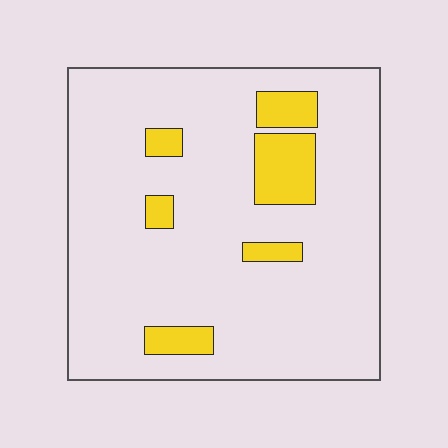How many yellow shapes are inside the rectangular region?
6.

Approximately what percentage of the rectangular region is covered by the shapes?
Approximately 10%.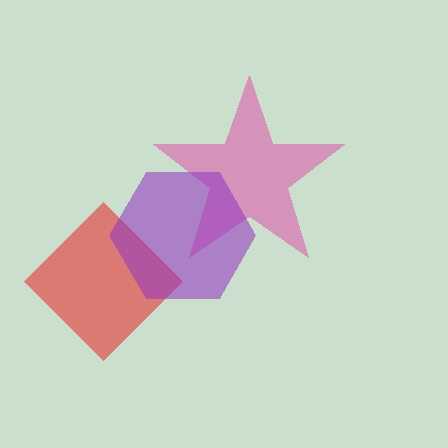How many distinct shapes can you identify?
There are 3 distinct shapes: a red diamond, a pink star, a purple hexagon.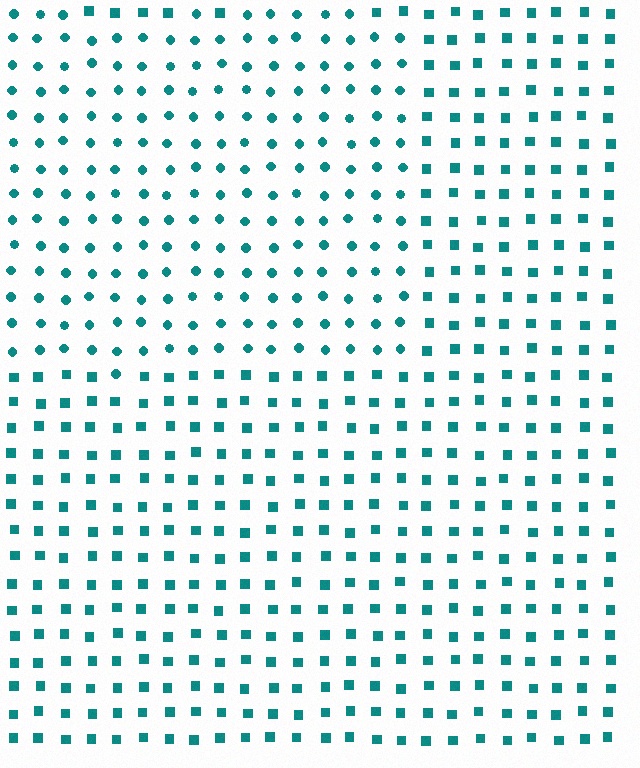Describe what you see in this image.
The image is filled with small teal elements arranged in a uniform grid. A rectangle-shaped region contains circles, while the surrounding area contains squares. The boundary is defined purely by the change in element shape.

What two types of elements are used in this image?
The image uses circles inside the rectangle region and squares outside it.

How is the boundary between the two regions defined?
The boundary is defined by a change in element shape: circles inside vs. squares outside. All elements share the same color and spacing.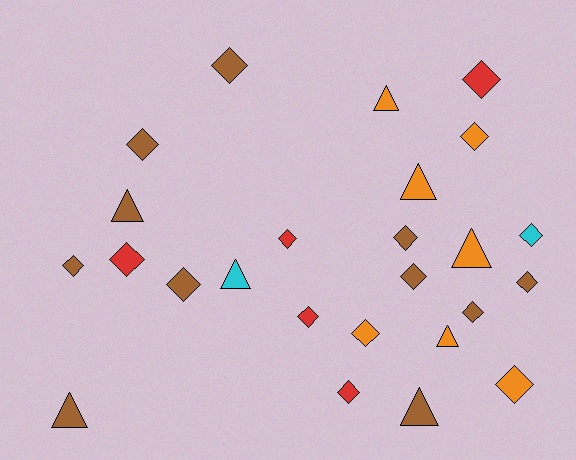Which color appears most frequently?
Brown, with 11 objects.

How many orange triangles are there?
There are 4 orange triangles.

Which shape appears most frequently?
Diamond, with 17 objects.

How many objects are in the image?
There are 25 objects.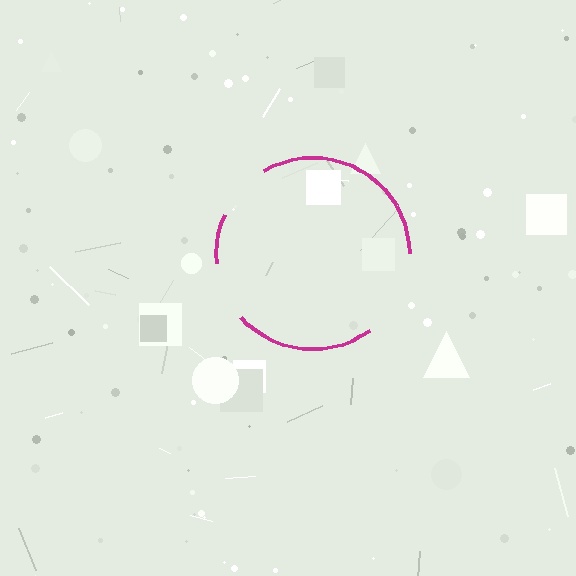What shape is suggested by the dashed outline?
The dashed outline suggests a circle.